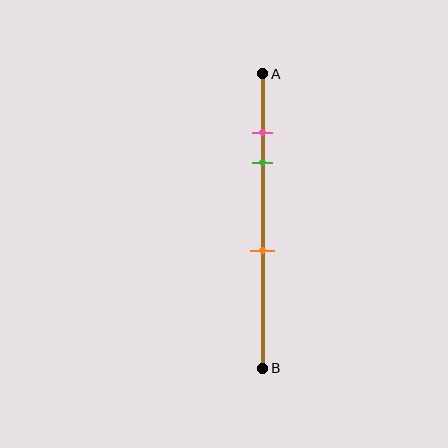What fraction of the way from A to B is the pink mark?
The pink mark is approximately 20% (0.2) of the way from A to B.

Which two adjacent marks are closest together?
The pink and green marks are the closest adjacent pair.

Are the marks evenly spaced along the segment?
No, the marks are not evenly spaced.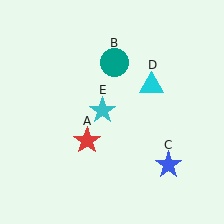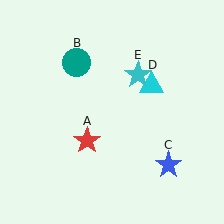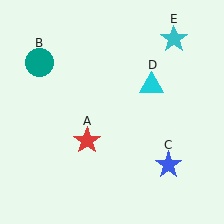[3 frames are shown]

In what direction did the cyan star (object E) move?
The cyan star (object E) moved up and to the right.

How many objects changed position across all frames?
2 objects changed position: teal circle (object B), cyan star (object E).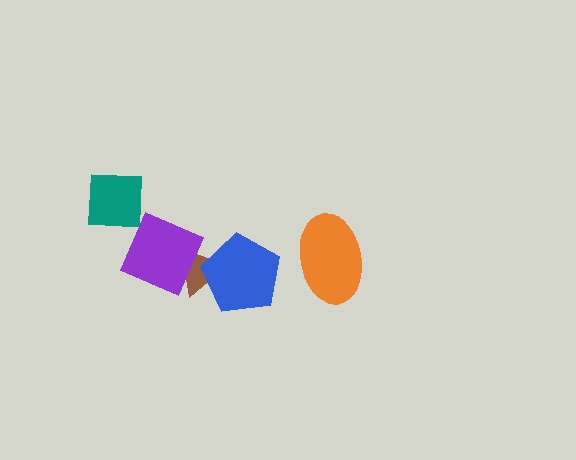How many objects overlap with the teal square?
1 object overlaps with the teal square.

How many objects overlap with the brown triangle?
2 objects overlap with the brown triangle.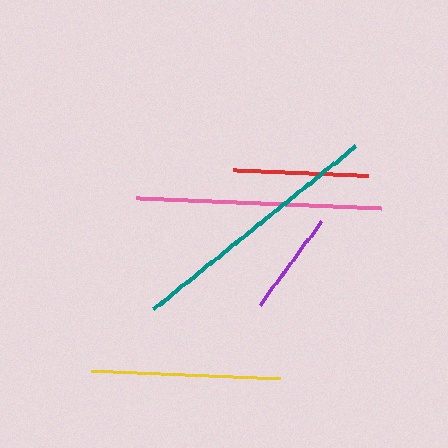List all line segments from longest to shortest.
From longest to shortest: teal, pink, yellow, red, purple.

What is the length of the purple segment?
The purple segment is approximately 104 pixels long.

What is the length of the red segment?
The red segment is approximately 135 pixels long.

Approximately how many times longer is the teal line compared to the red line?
The teal line is approximately 1.9 times the length of the red line.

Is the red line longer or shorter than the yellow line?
The yellow line is longer than the red line.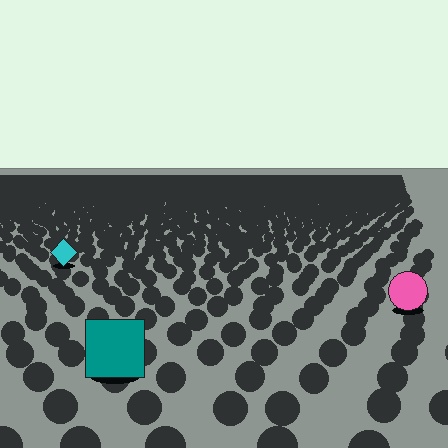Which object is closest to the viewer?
The teal square is closest. The texture marks near it are larger and more spread out.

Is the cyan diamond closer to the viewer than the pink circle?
No. The pink circle is closer — you can tell from the texture gradient: the ground texture is coarser near it.